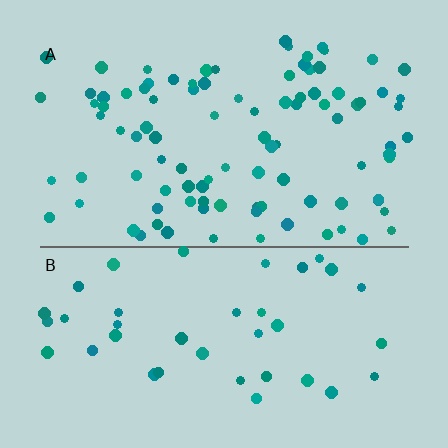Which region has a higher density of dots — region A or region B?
A (the top).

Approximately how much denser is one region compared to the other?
Approximately 2.4× — region A over region B.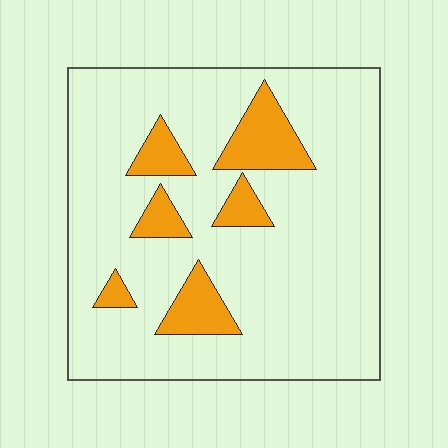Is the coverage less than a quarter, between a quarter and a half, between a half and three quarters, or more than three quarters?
Less than a quarter.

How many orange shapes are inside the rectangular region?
6.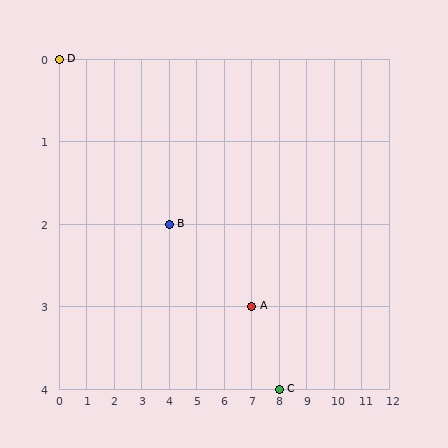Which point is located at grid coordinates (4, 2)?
Point B is at (4, 2).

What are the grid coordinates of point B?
Point B is at grid coordinates (4, 2).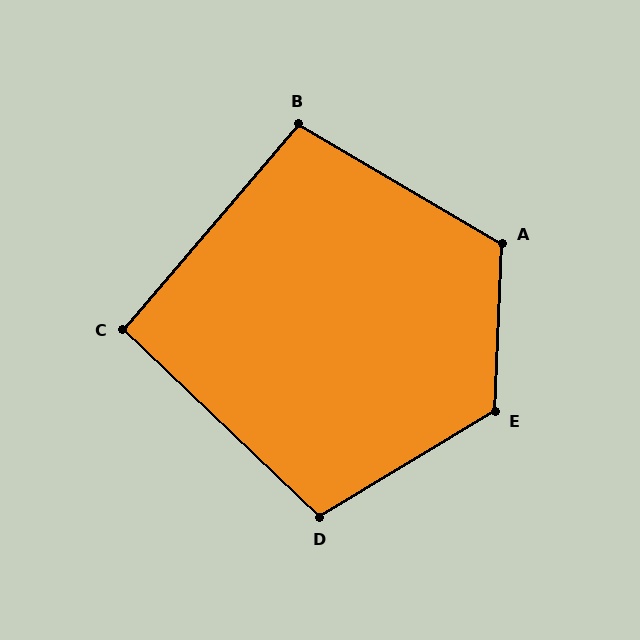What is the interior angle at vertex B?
Approximately 100 degrees (obtuse).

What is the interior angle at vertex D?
Approximately 105 degrees (obtuse).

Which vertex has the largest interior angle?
E, at approximately 124 degrees.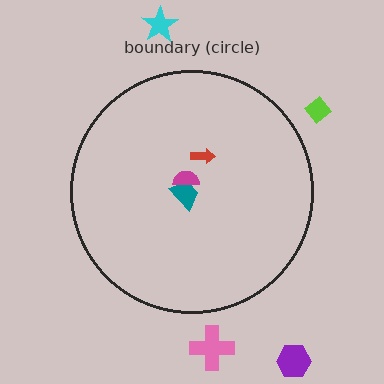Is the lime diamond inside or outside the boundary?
Outside.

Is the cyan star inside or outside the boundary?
Outside.